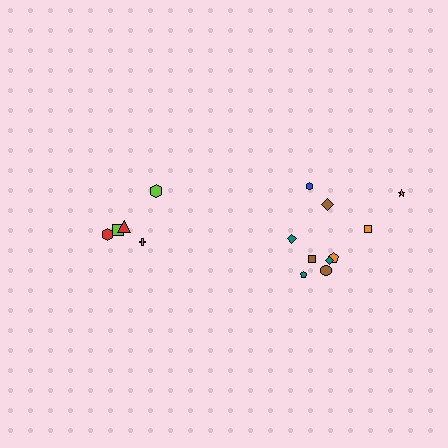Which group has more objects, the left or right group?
The right group.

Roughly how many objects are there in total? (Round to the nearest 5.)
Roughly 15 objects in total.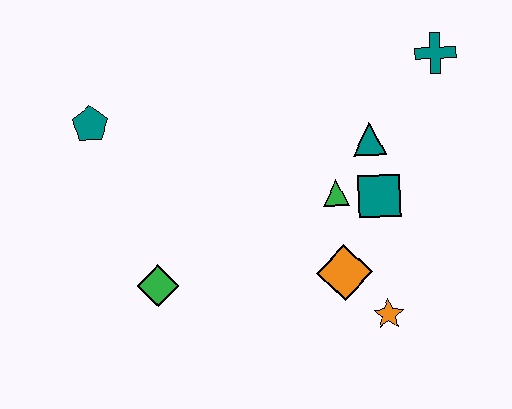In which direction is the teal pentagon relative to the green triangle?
The teal pentagon is to the left of the green triangle.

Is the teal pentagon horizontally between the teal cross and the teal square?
No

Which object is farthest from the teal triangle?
The teal pentagon is farthest from the teal triangle.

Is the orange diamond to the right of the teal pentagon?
Yes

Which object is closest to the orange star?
The orange diamond is closest to the orange star.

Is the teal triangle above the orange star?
Yes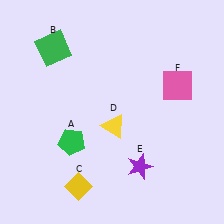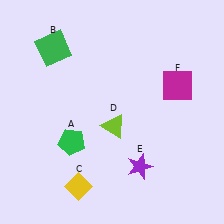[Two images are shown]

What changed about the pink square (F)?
In Image 1, F is pink. In Image 2, it changed to magenta.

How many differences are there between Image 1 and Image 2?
There are 2 differences between the two images.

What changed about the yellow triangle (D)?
In Image 1, D is yellow. In Image 2, it changed to lime.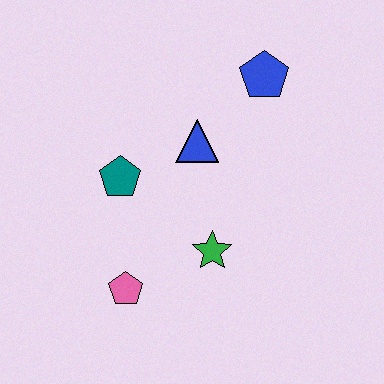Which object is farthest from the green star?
The blue pentagon is farthest from the green star.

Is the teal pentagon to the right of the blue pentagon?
No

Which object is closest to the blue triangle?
The teal pentagon is closest to the blue triangle.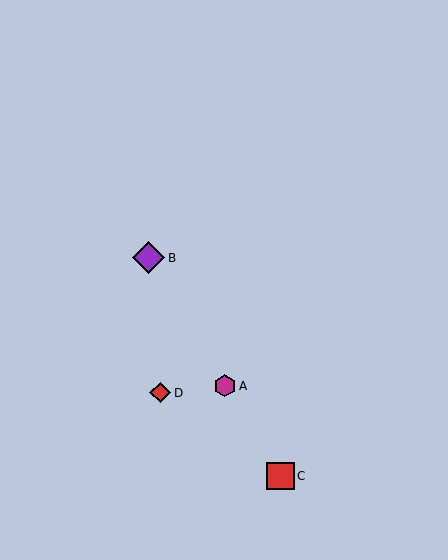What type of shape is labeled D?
Shape D is a red diamond.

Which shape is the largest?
The purple diamond (labeled B) is the largest.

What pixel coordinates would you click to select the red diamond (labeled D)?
Click at (160, 393) to select the red diamond D.